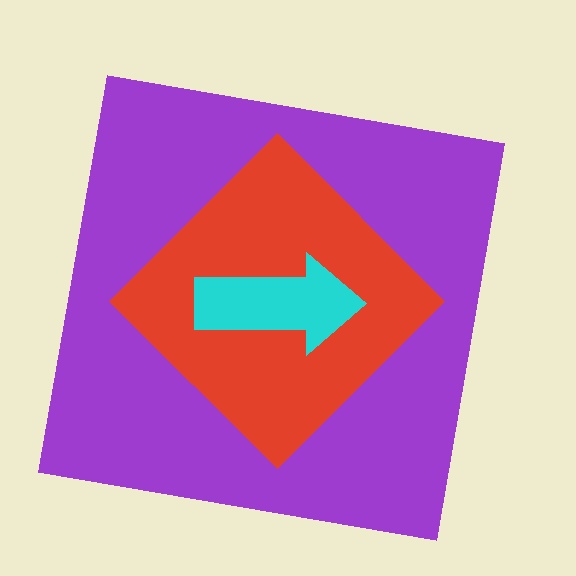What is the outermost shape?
The purple square.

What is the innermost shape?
The cyan arrow.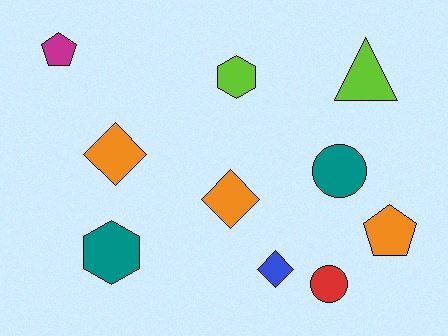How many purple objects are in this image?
There are no purple objects.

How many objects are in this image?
There are 10 objects.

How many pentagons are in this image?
There are 2 pentagons.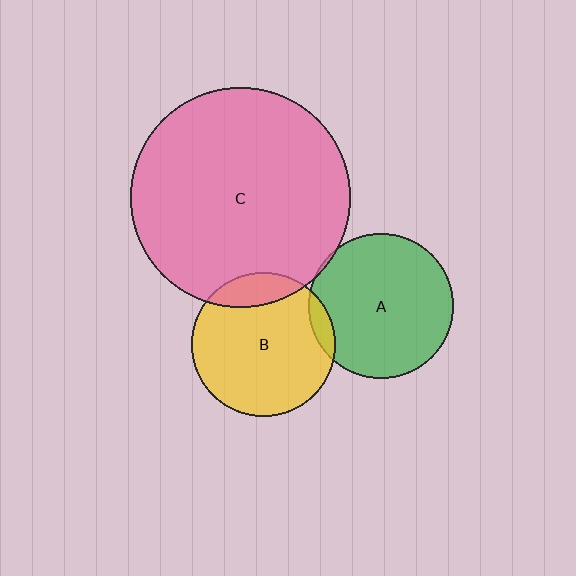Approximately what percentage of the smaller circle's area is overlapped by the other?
Approximately 5%.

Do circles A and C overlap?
Yes.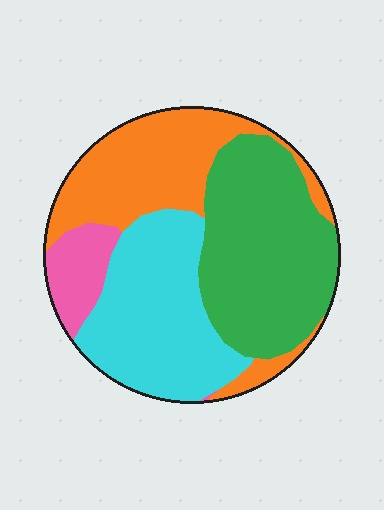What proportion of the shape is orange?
Orange covers about 30% of the shape.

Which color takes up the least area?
Pink, at roughly 10%.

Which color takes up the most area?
Green, at roughly 35%.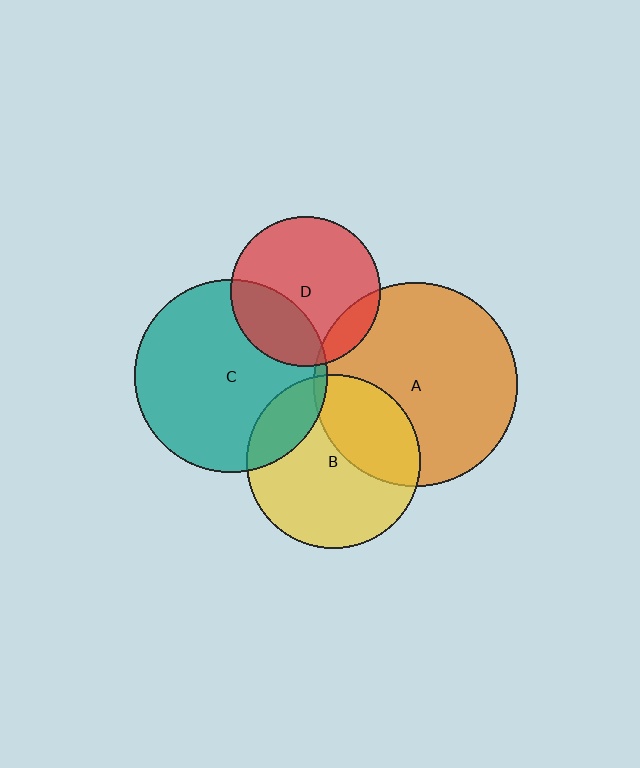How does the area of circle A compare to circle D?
Approximately 1.9 times.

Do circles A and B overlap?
Yes.